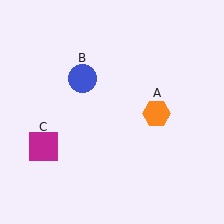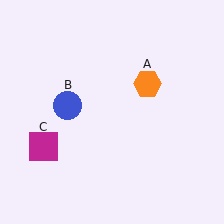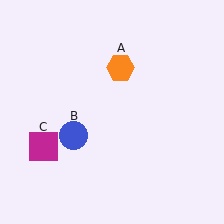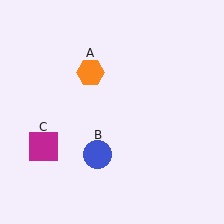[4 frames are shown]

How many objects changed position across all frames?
2 objects changed position: orange hexagon (object A), blue circle (object B).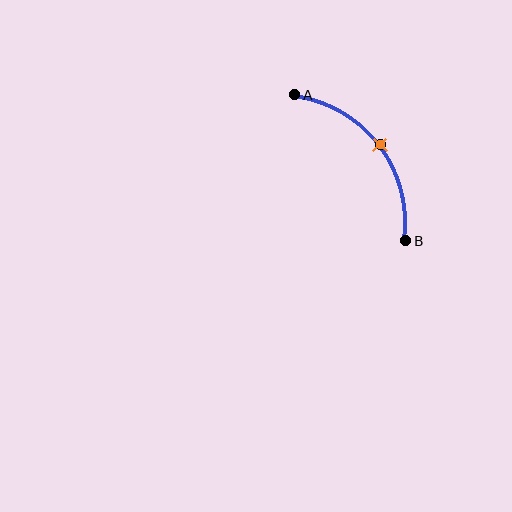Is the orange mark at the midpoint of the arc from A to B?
Yes. The orange mark lies on the arc at equal arc-length from both A and B — it is the arc midpoint.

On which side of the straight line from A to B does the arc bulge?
The arc bulges above and to the right of the straight line connecting A and B.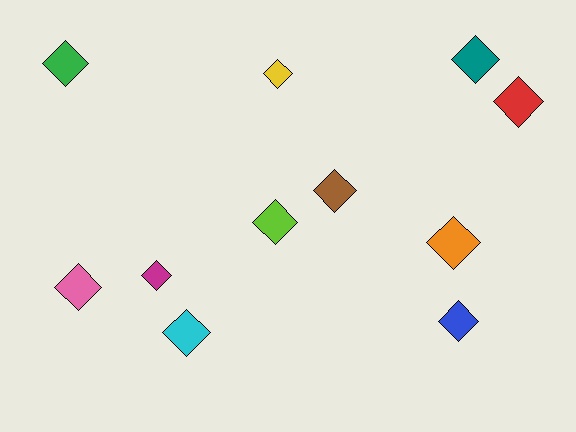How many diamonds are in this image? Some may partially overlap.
There are 11 diamonds.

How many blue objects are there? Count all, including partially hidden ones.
There is 1 blue object.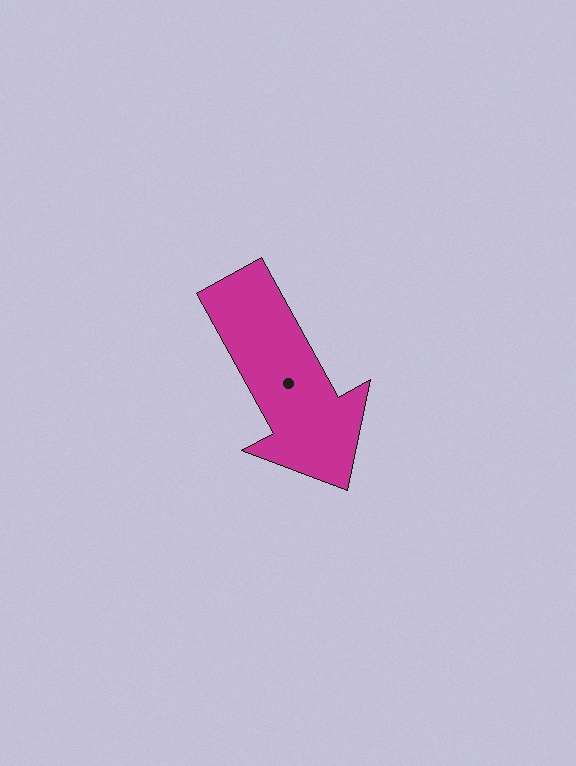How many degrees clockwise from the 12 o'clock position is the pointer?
Approximately 151 degrees.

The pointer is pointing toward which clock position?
Roughly 5 o'clock.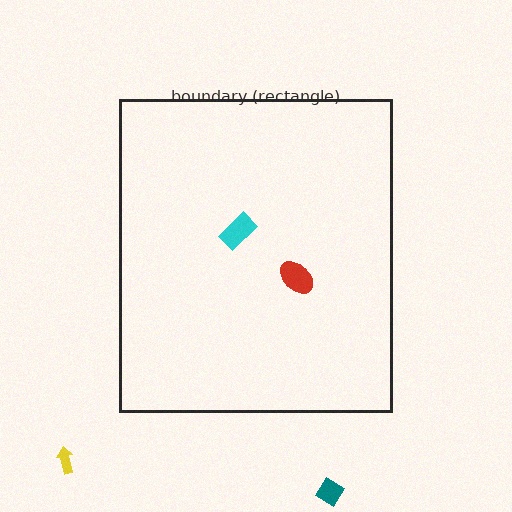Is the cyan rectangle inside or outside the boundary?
Inside.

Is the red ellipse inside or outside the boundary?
Inside.